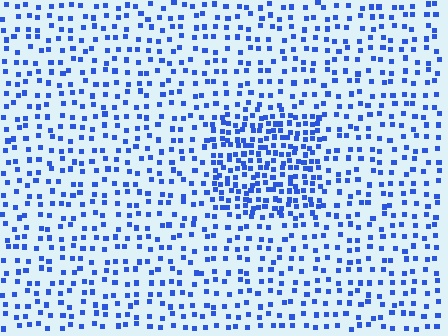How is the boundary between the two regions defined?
The boundary is defined by a change in element density (approximately 2.2x ratio). All elements are the same color, size, and shape.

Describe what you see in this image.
The image contains small blue elements arranged at two different densities. A rectangle-shaped region is visible where the elements are more densely packed than the surrounding area.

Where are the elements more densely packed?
The elements are more densely packed inside the rectangle boundary.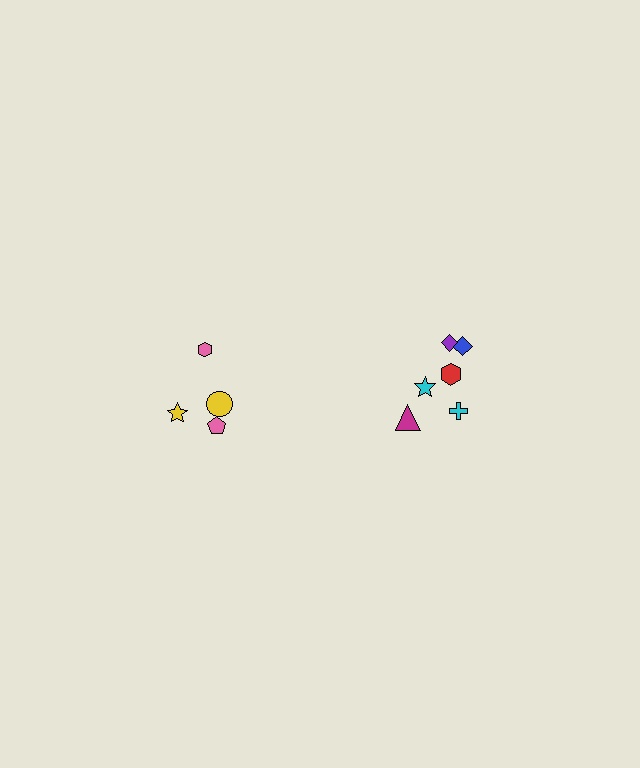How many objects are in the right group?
There are 6 objects.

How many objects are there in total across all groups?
There are 10 objects.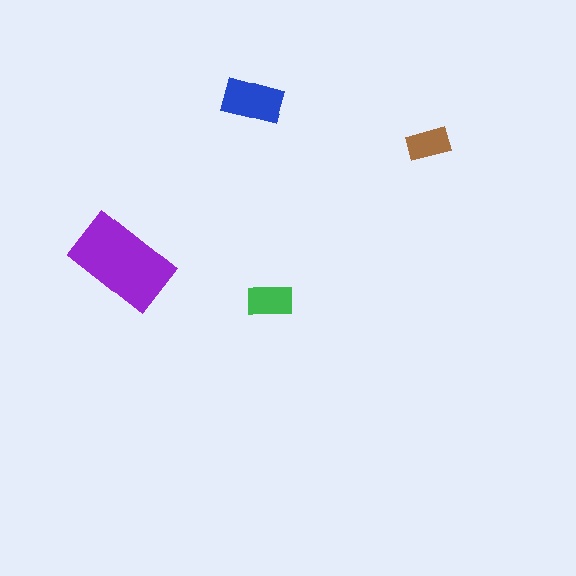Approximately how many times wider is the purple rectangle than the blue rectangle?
About 1.5 times wider.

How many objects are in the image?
There are 4 objects in the image.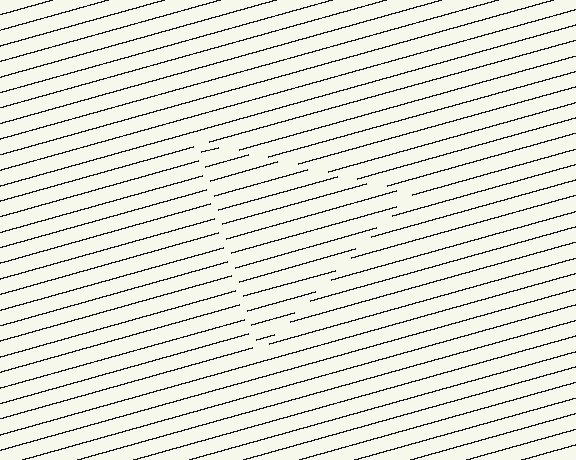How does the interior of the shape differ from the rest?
The interior of the shape contains the same grating, shifted by half a period — the contour is defined by the phase discontinuity where line-ends from the inner and outer gratings abut.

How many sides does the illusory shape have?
3 sides — the line-ends trace a triangle.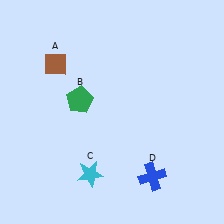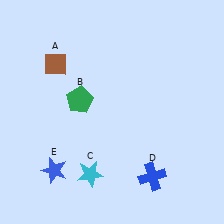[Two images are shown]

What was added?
A blue star (E) was added in Image 2.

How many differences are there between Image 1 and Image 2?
There is 1 difference between the two images.